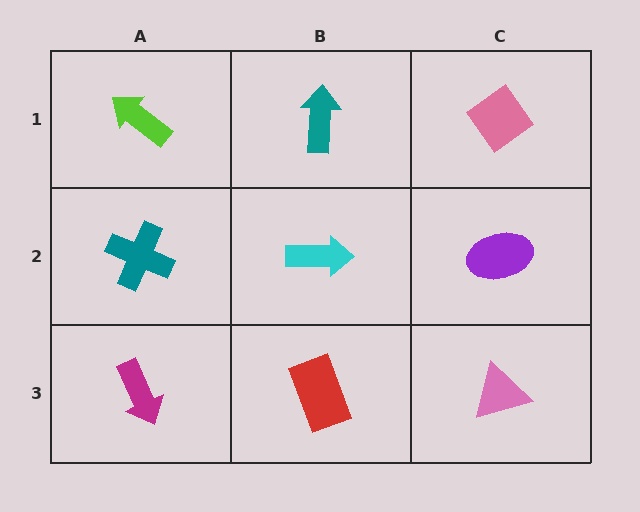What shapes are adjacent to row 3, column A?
A teal cross (row 2, column A), a red rectangle (row 3, column B).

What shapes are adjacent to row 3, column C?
A purple ellipse (row 2, column C), a red rectangle (row 3, column B).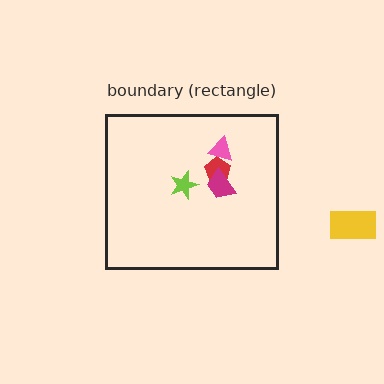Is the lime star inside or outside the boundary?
Inside.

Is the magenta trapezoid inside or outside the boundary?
Inside.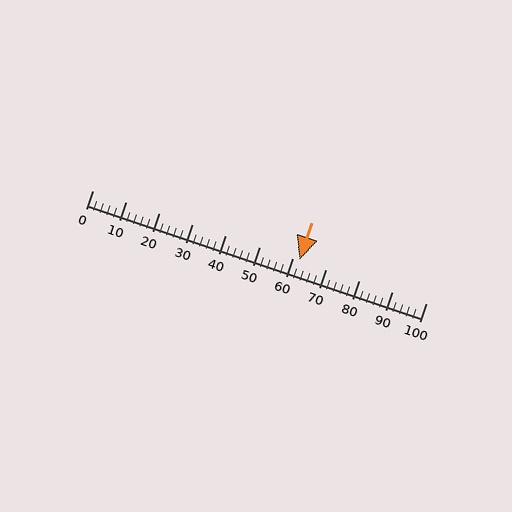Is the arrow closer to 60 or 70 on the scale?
The arrow is closer to 60.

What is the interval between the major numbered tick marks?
The major tick marks are spaced 10 units apart.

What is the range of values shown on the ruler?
The ruler shows values from 0 to 100.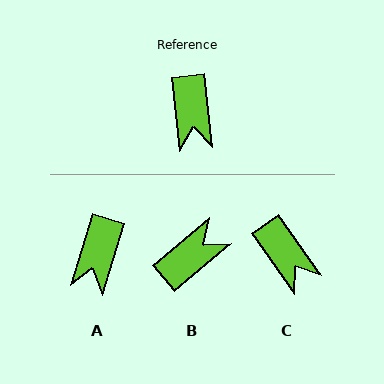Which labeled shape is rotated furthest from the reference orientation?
B, about 123 degrees away.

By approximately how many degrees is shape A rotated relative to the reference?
Approximately 24 degrees clockwise.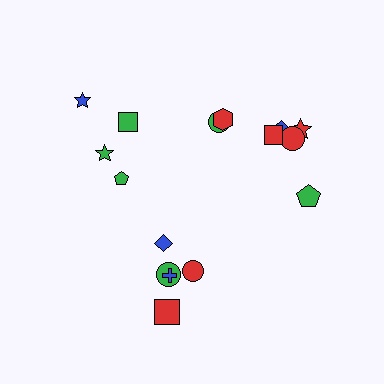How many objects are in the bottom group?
There are 6 objects.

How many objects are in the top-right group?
There are 7 objects.